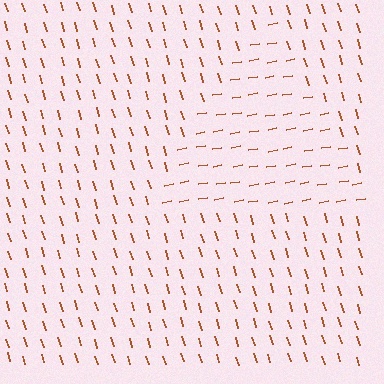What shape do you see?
I see a triangle.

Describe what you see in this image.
The image is filled with small brown line segments. A triangle region in the image has lines oriented differently from the surrounding lines, creating a visible texture boundary.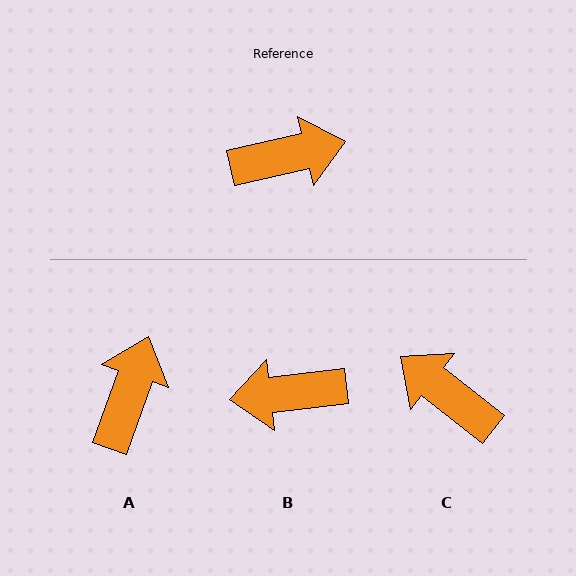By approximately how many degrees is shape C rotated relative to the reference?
Approximately 129 degrees counter-clockwise.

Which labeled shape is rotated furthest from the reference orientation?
B, about 174 degrees away.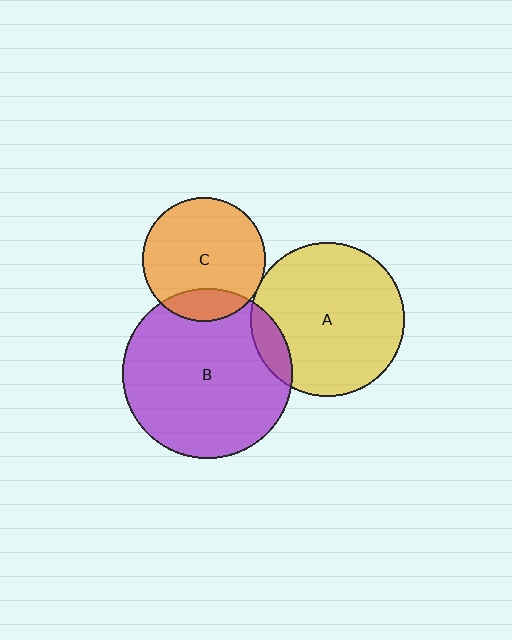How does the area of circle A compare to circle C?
Approximately 1.6 times.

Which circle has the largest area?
Circle B (purple).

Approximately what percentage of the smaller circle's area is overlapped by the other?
Approximately 5%.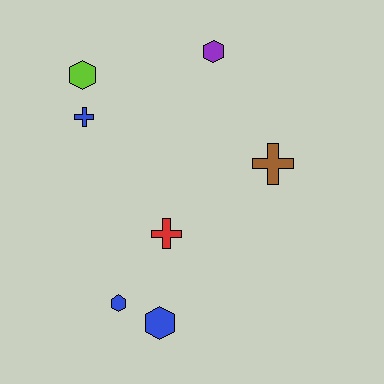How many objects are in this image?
There are 7 objects.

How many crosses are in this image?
There are 3 crosses.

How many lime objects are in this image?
There is 1 lime object.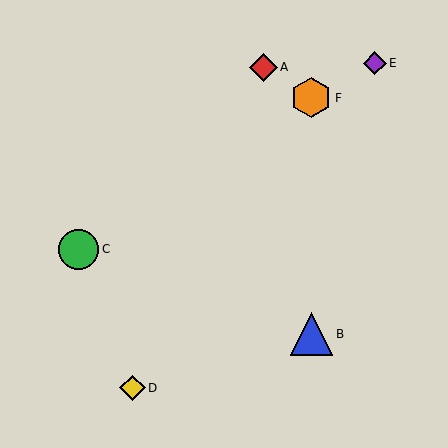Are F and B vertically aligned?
Yes, both are at x≈311.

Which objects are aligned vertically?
Objects B, F are aligned vertically.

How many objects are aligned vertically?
2 objects (B, F) are aligned vertically.